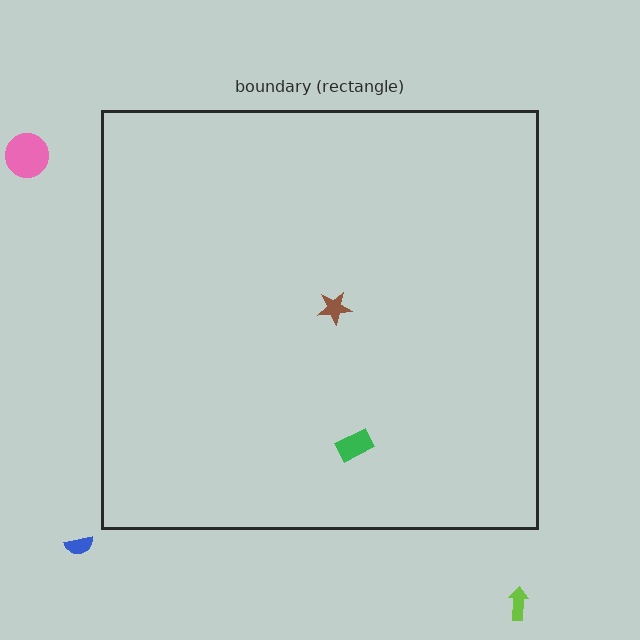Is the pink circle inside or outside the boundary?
Outside.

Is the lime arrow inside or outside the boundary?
Outside.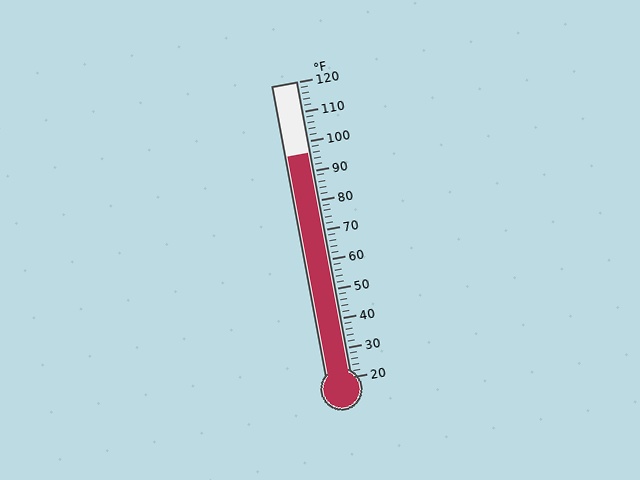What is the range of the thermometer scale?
The thermometer scale ranges from 20°F to 120°F.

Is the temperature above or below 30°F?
The temperature is above 30°F.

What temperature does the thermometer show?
The thermometer shows approximately 96°F.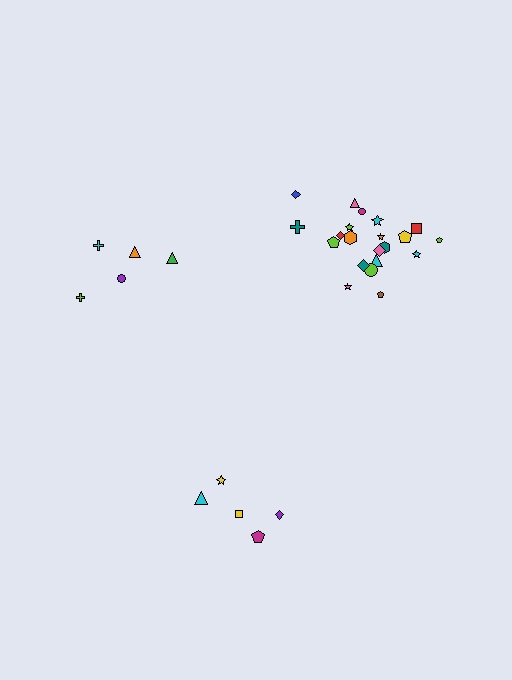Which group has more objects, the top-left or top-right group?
The top-right group.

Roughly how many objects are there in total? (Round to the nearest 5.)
Roughly 30 objects in total.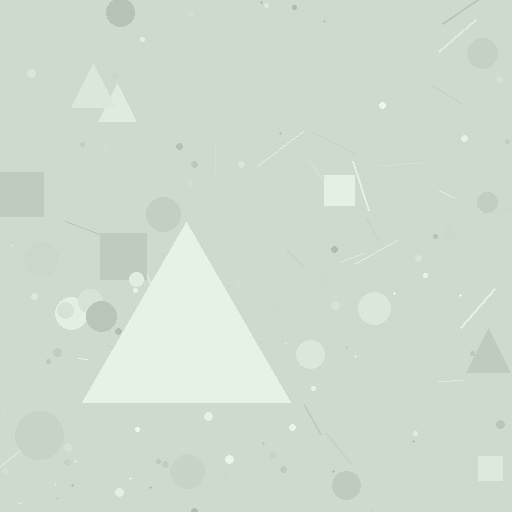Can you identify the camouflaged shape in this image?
The camouflaged shape is a triangle.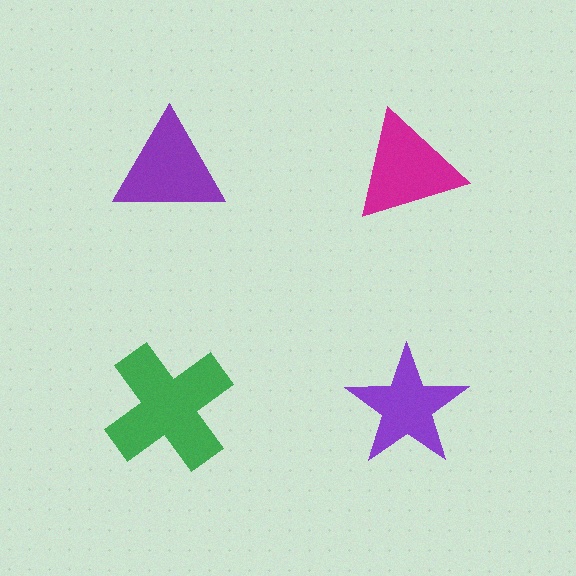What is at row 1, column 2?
A magenta triangle.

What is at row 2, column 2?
A purple star.